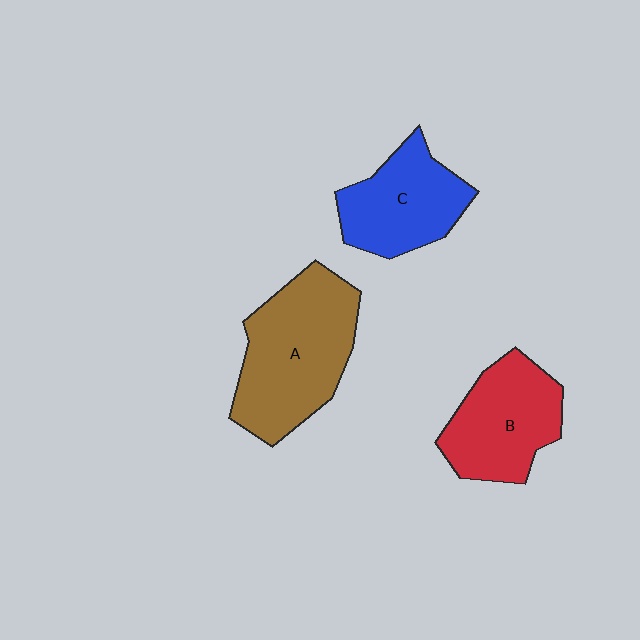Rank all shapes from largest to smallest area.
From largest to smallest: A (brown), B (red), C (blue).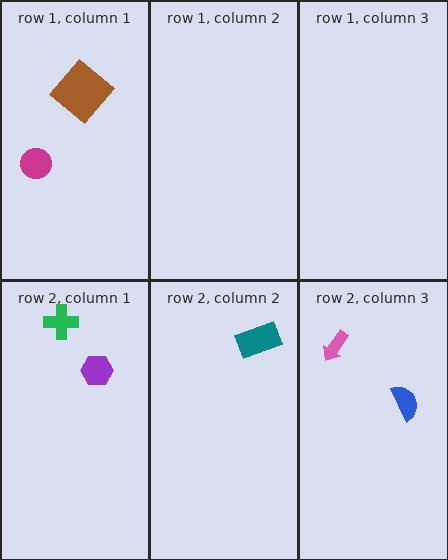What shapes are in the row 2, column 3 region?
The pink arrow, the blue semicircle.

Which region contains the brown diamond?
The row 1, column 1 region.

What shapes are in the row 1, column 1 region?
The magenta circle, the brown diamond.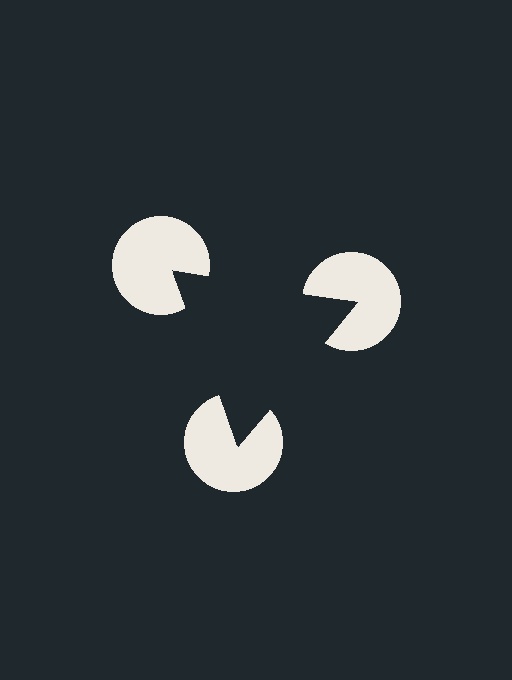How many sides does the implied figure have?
3 sides.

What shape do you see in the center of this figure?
An illusory triangle — its edges are inferred from the aligned wedge cuts in the pac-man discs, not physically drawn.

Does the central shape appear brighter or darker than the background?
It typically appears slightly darker than the background, even though no actual brightness change is drawn.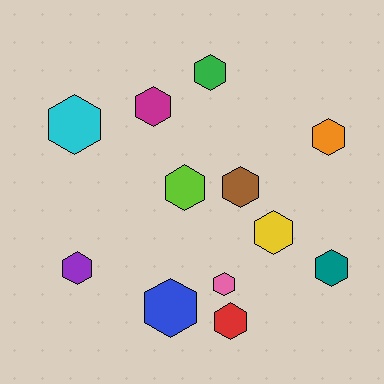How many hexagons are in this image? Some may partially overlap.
There are 12 hexagons.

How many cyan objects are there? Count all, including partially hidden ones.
There is 1 cyan object.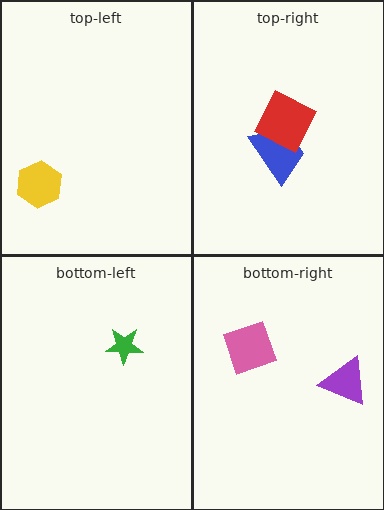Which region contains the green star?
The bottom-left region.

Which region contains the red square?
The top-right region.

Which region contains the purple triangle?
The bottom-right region.